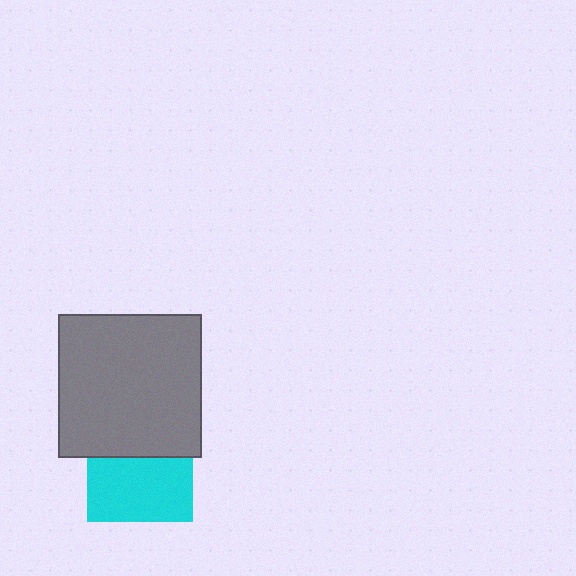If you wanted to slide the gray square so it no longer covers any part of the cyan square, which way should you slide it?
Slide it up — that is the most direct way to separate the two shapes.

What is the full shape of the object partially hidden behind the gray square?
The partially hidden object is a cyan square.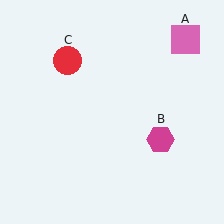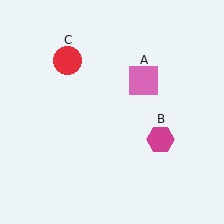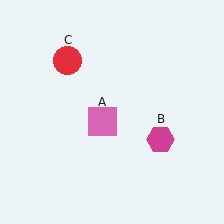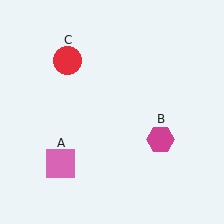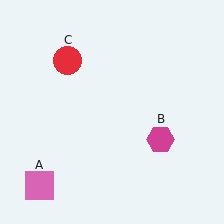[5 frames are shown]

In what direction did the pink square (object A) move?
The pink square (object A) moved down and to the left.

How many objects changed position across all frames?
1 object changed position: pink square (object A).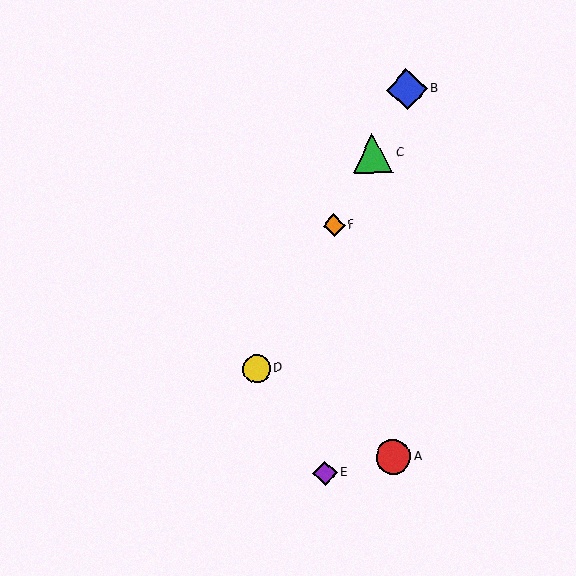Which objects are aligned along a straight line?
Objects B, C, D, F are aligned along a straight line.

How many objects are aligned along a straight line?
4 objects (B, C, D, F) are aligned along a straight line.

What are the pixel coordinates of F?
Object F is at (334, 225).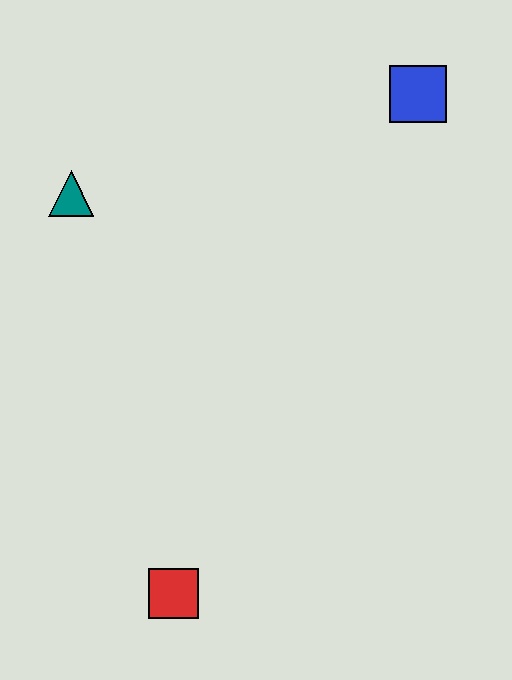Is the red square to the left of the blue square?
Yes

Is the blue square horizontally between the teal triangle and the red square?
No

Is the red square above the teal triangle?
No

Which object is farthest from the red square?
The blue square is farthest from the red square.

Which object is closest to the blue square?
The teal triangle is closest to the blue square.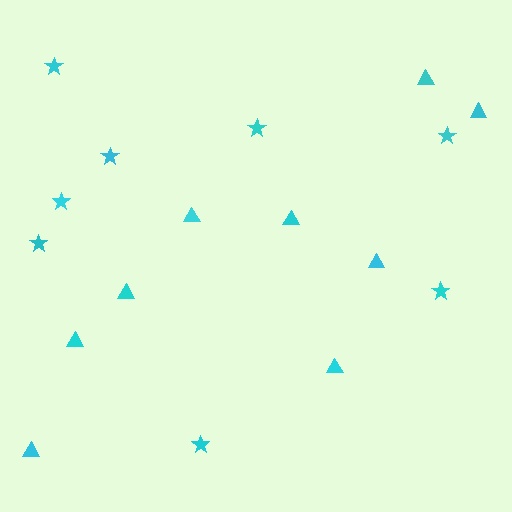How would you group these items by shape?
There are 2 groups: one group of triangles (9) and one group of stars (8).